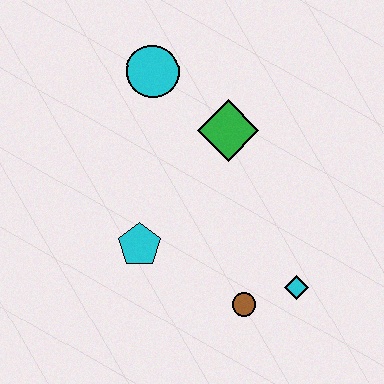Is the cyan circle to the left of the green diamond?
Yes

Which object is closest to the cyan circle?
The green diamond is closest to the cyan circle.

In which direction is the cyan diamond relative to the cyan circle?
The cyan diamond is below the cyan circle.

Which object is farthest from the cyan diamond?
The cyan circle is farthest from the cyan diamond.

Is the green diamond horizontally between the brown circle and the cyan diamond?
No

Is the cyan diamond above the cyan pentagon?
No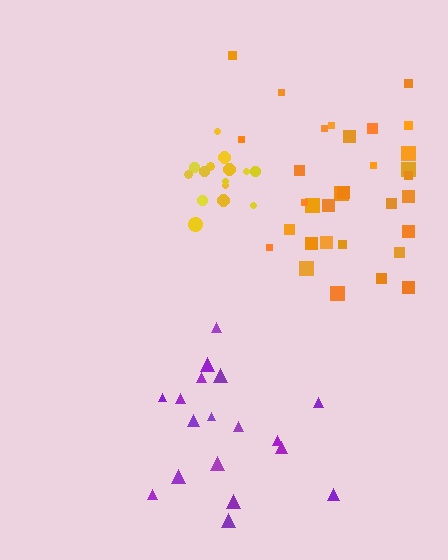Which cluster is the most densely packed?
Yellow.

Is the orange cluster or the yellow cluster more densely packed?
Yellow.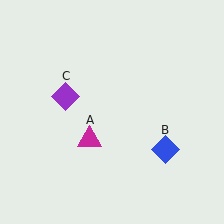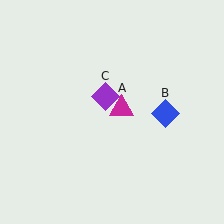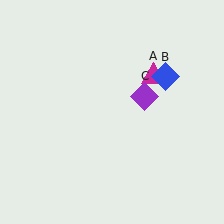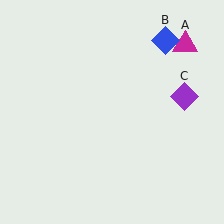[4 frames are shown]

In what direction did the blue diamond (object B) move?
The blue diamond (object B) moved up.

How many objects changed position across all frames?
3 objects changed position: magenta triangle (object A), blue diamond (object B), purple diamond (object C).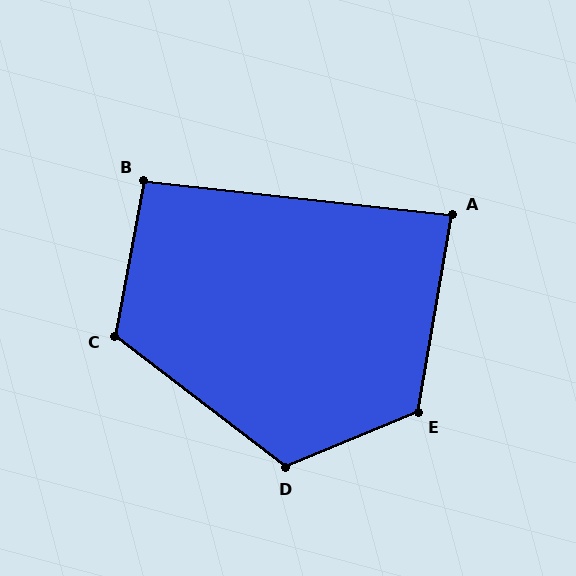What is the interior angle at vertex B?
Approximately 94 degrees (approximately right).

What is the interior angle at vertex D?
Approximately 120 degrees (obtuse).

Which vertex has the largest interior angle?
E, at approximately 122 degrees.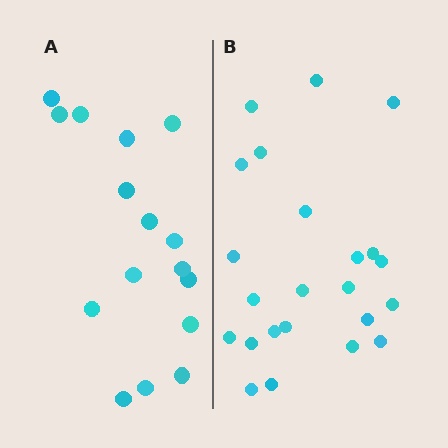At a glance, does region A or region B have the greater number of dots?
Region B (the right region) has more dots.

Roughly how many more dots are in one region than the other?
Region B has roughly 8 or so more dots than region A.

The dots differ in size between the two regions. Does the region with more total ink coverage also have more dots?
No. Region A has more total ink coverage because its dots are larger, but region B actually contains more individual dots. Total area can be misleading — the number of items is what matters here.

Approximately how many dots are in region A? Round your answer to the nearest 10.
About 20 dots. (The exact count is 16, which rounds to 20.)